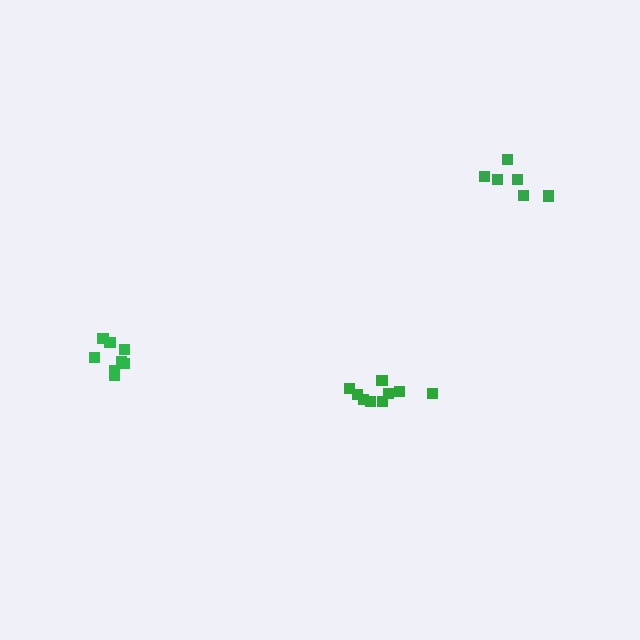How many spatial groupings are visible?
There are 3 spatial groupings.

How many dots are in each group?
Group 1: 10 dots, Group 2: 6 dots, Group 3: 8 dots (24 total).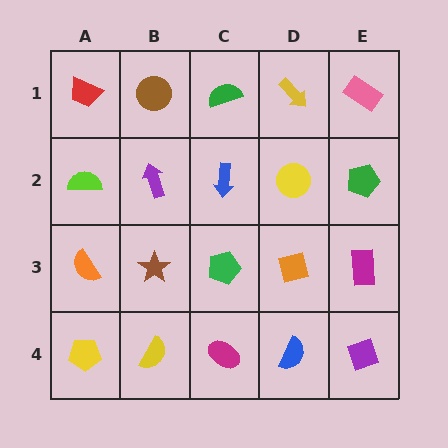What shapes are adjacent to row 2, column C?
A green semicircle (row 1, column C), a green pentagon (row 3, column C), a purple arrow (row 2, column B), a yellow circle (row 2, column D).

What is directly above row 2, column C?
A green semicircle.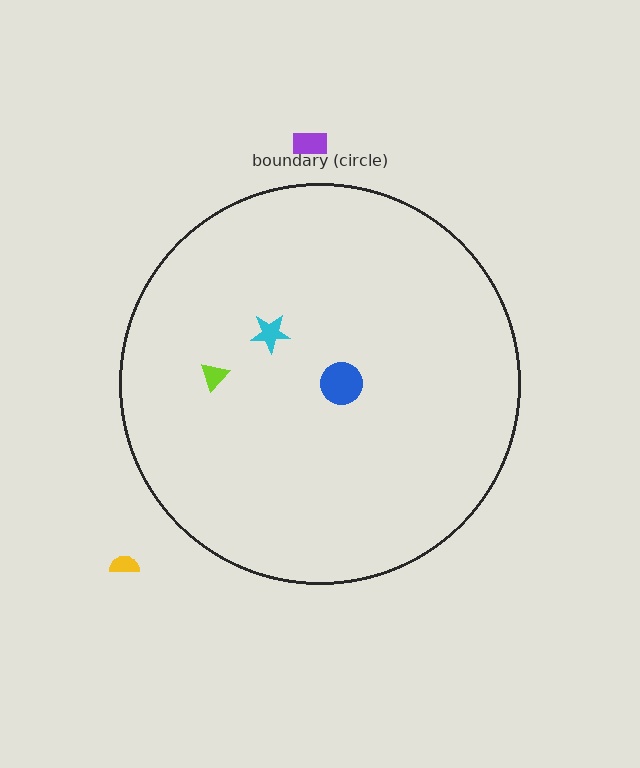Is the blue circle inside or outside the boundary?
Inside.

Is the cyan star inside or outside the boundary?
Inside.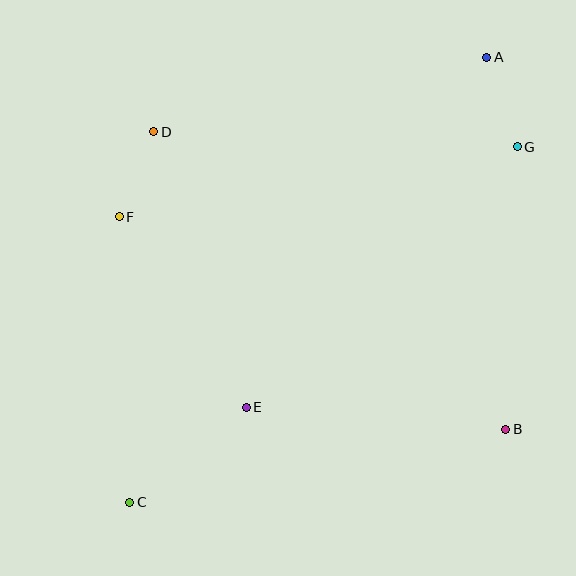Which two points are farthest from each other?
Points A and C are farthest from each other.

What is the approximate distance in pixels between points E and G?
The distance between E and G is approximately 376 pixels.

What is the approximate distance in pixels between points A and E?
The distance between A and E is approximately 425 pixels.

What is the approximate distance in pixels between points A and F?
The distance between A and F is approximately 401 pixels.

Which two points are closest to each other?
Points D and F are closest to each other.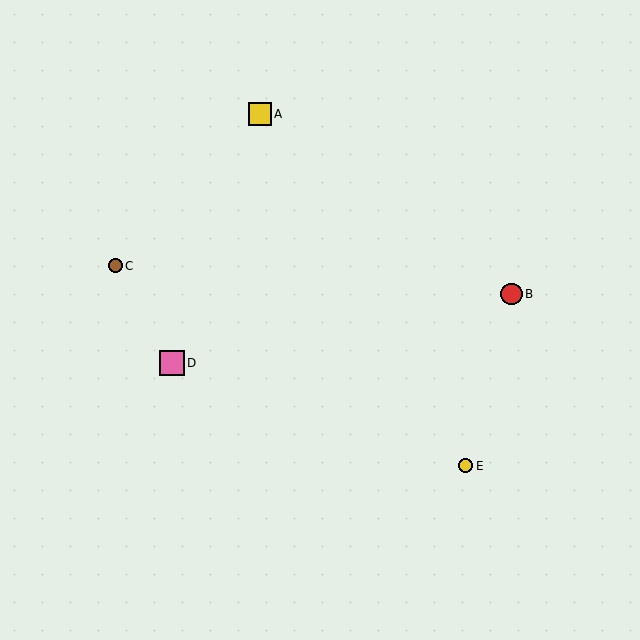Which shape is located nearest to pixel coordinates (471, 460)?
The yellow circle (labeled E) at (466, 466) is nearest to that location.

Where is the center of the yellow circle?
The center of the yellow circle is at (466, 466).